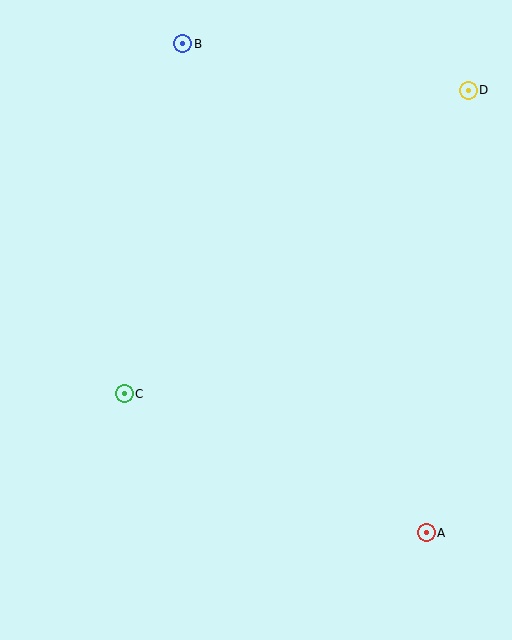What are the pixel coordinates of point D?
Point D is at (468, 90).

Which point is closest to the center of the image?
Point C at (124, 394) is closest to the center.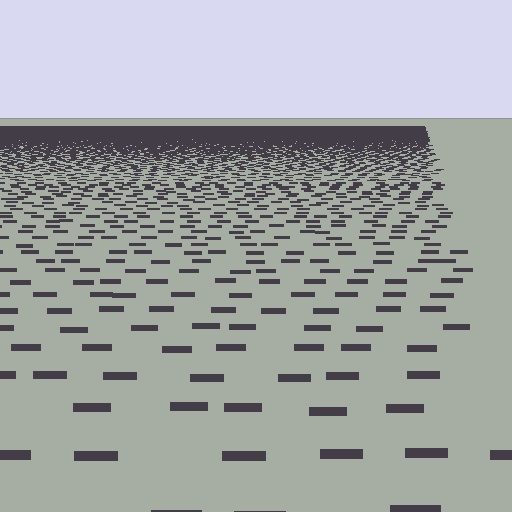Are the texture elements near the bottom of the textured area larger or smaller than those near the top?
Larger. Near the bottom, elements are closer to the viewer and appear at a bigger on-screen size.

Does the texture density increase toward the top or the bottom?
Density increases toward the top.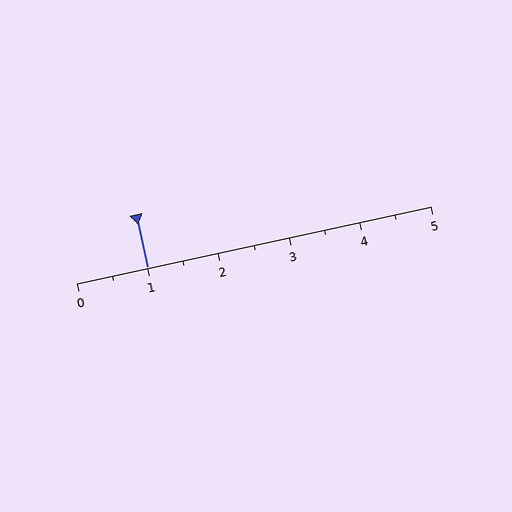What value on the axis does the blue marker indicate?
The marker indicates approximately 1.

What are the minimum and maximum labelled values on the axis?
The axis runs from 0 to 5.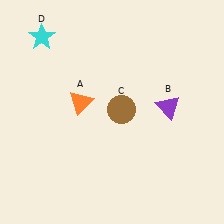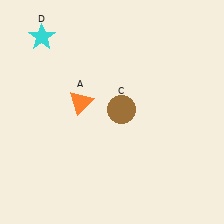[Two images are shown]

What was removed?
The purple triangle (B) was removed in Image 2.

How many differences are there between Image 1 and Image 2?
There is 1 difference between the two images.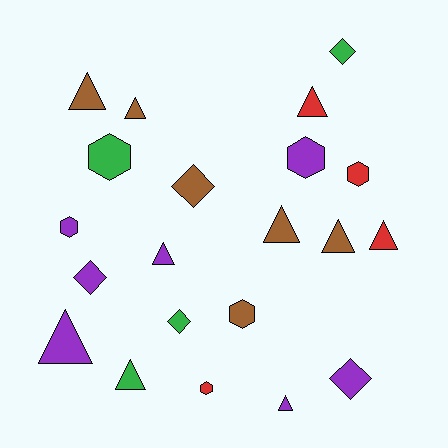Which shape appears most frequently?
Triangle, with 10 objects.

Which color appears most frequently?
Purple, with 7 objects.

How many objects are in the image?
There are 21 objects.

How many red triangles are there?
There are 2 red triangles.